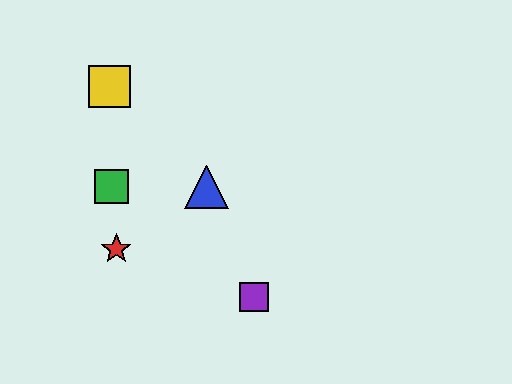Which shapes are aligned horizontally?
The blue triangle, the green square are aligned horizontally.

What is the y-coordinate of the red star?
The red star is at y≈249.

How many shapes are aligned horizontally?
2 shapes (the blue triangle, the green square) are aligned horizontally.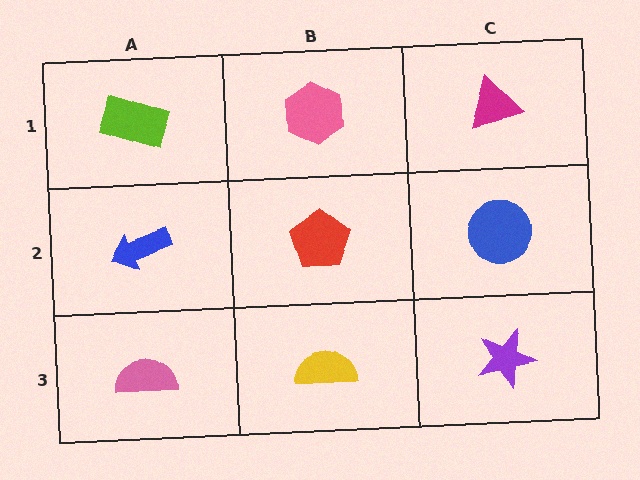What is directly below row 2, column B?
A yellow semicircle.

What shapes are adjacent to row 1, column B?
A red pentagon (row 2, column B), a lime rectangle (row 1, column A), a magenta triangle (row 1, column C).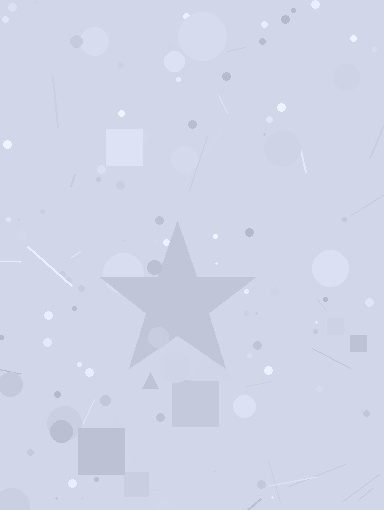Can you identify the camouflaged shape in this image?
The camouflaged shape is a star.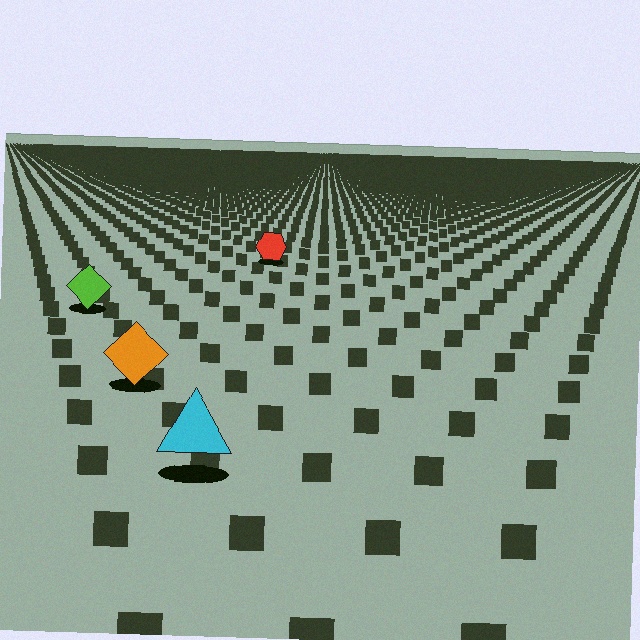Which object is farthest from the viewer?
The red hexagon is farthest from the viewer. It appears smaller and the ground texture around it is denser.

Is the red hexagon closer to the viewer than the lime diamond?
No. The lime diamond is closer — you can tell from the texture gradient: the ground texture is coarser near it.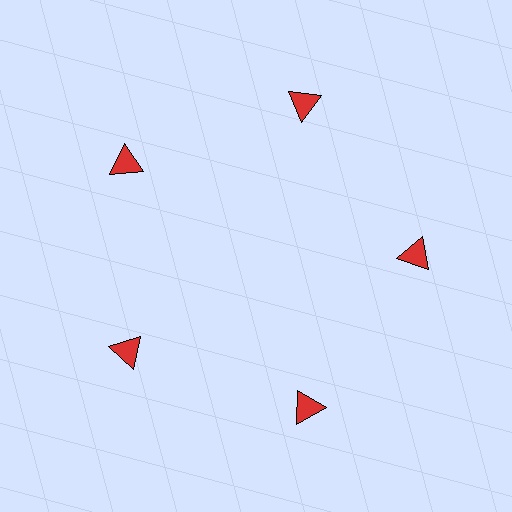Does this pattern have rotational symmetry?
Yes, this pattern has 5-fold rotational symmetry. It looks the same after rotating 72 degrees around the center.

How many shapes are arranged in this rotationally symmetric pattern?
There are 5 shapes, arranged in 5 groups of 1.